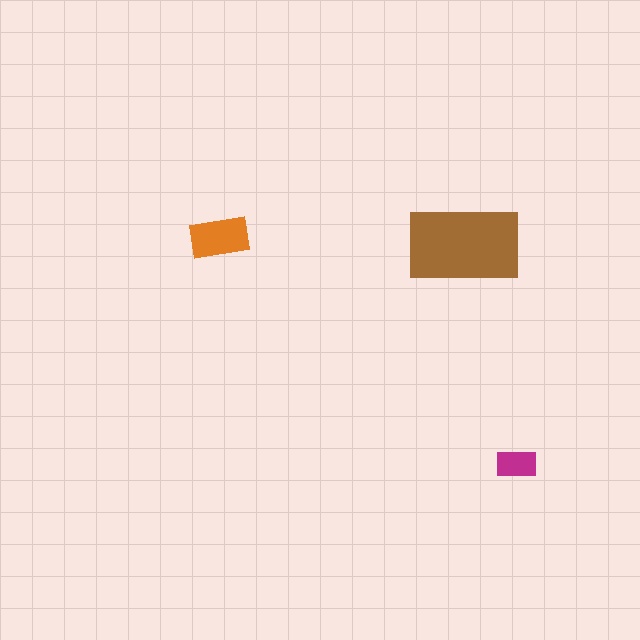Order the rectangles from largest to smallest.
the brown one, the orange one, the magenta one.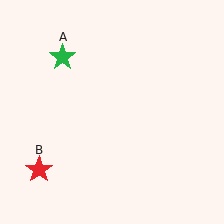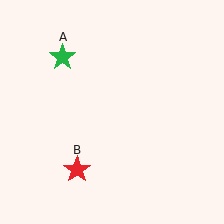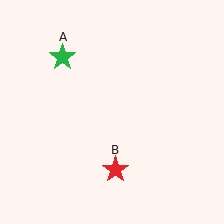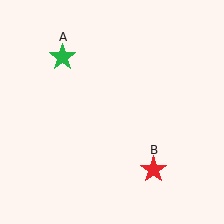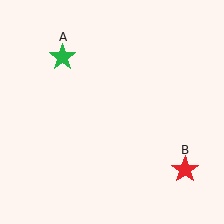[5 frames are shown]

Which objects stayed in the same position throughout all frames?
Green star (object A) remained stationary.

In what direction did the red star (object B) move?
The red star (object B) moved right.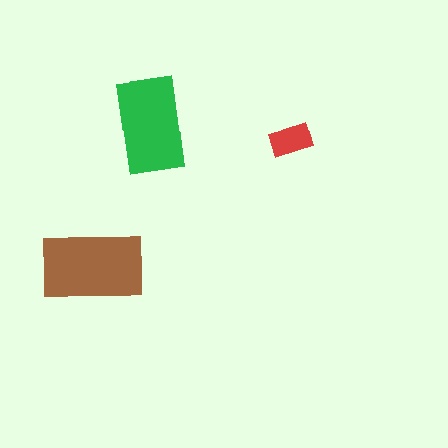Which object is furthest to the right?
The red rectangle is rightmost.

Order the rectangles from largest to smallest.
the brown one, the green one, the red one.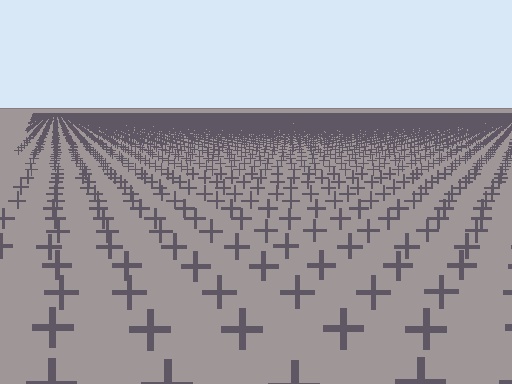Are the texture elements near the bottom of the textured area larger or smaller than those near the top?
Larger. Near the bottom, elements are closer to the viewer and appear at a bigger on-screen size.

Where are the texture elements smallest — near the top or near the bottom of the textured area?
Near the top.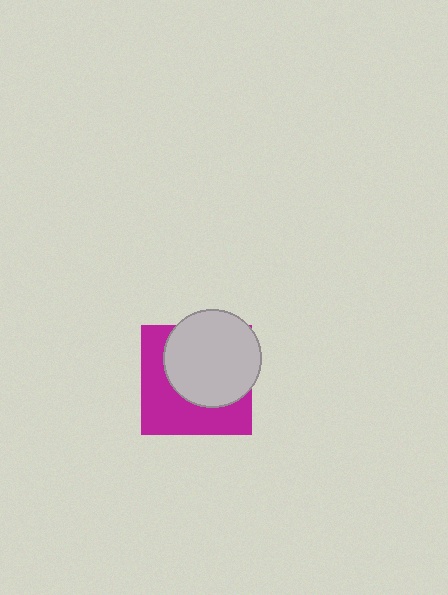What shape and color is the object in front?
The object in front is a light gray circle.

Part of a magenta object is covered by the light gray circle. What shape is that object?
It is a square.